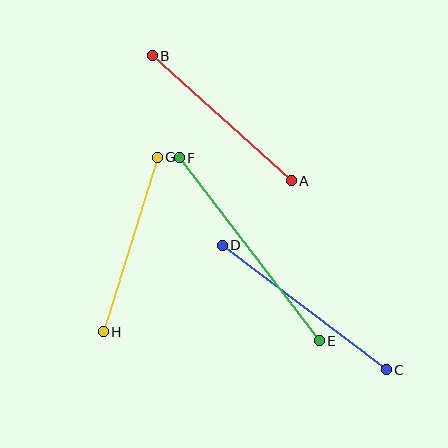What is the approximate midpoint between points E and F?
The midpoint is at approximately (249, 249) pixels.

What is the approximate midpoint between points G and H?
The midpoint is at approximately (130, 245) pixels.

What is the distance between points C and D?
The distance is approximately 206 pixels.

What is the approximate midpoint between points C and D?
The midpoint is at approximately (304, 307) pixels.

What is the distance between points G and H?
The distance is approximately 183 pixels.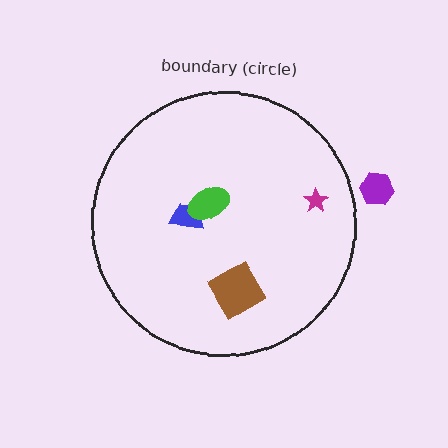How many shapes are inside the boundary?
4 inside, 1 outside.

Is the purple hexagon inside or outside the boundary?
Outside.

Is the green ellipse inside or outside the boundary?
Inside.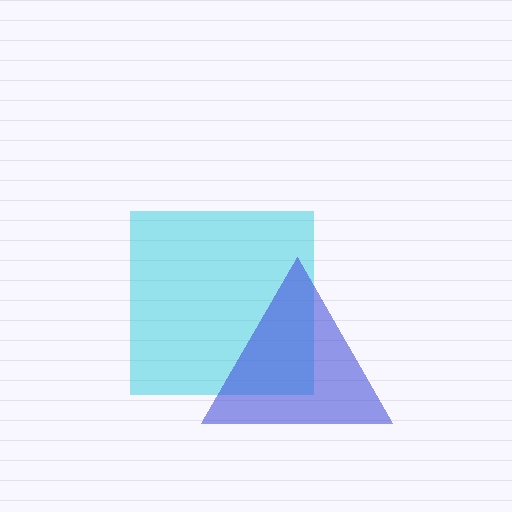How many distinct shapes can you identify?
There are 2 distinct shapes: a cyan square, a blue triangle.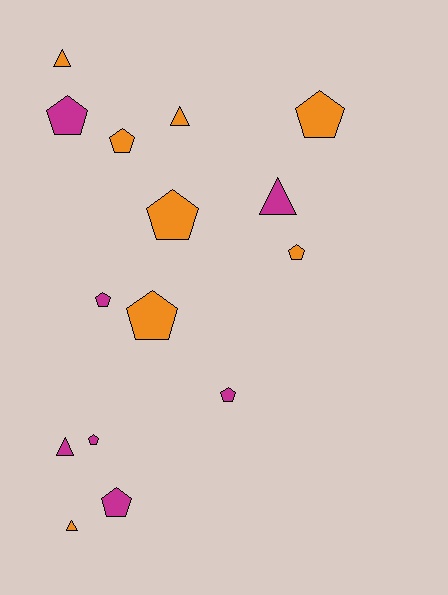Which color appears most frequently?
Orange, with 8 objects.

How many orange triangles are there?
There are 3 orange triangles.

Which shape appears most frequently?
Pentagon, with 10 objects.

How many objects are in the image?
There are 15 objects.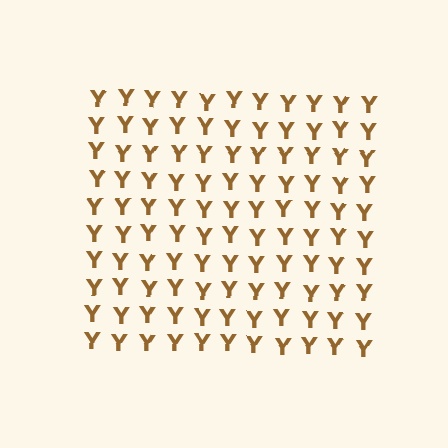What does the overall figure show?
The overall figure shows a square.